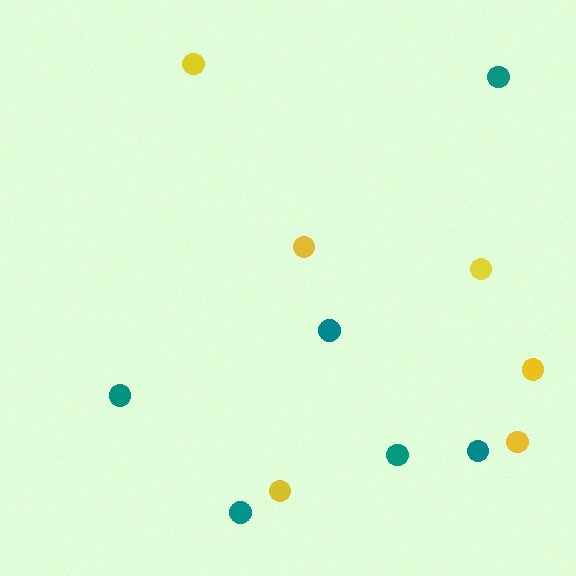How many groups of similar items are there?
There are 2 groups: one group of teal circles (6) and one group of yellow circles (6).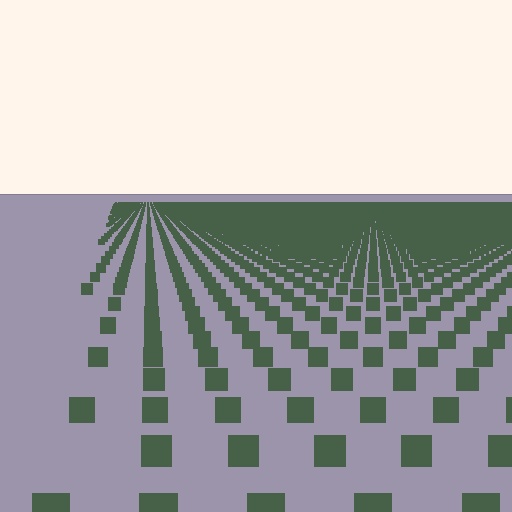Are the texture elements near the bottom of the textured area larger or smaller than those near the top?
Larger. Near the bottom, elements are closer to the viewer and appear at a bigger on-screen size.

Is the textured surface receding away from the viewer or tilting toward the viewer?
The surface is receding away from the viewer. Texture elements get smaller and denser toward the top.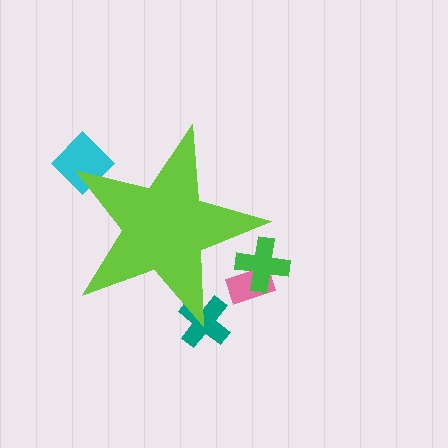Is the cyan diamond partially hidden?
Yes, the cyan diamond is partially hidden behind the lime star.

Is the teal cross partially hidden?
Yes, the teal cross is partially hidden behind the lime star.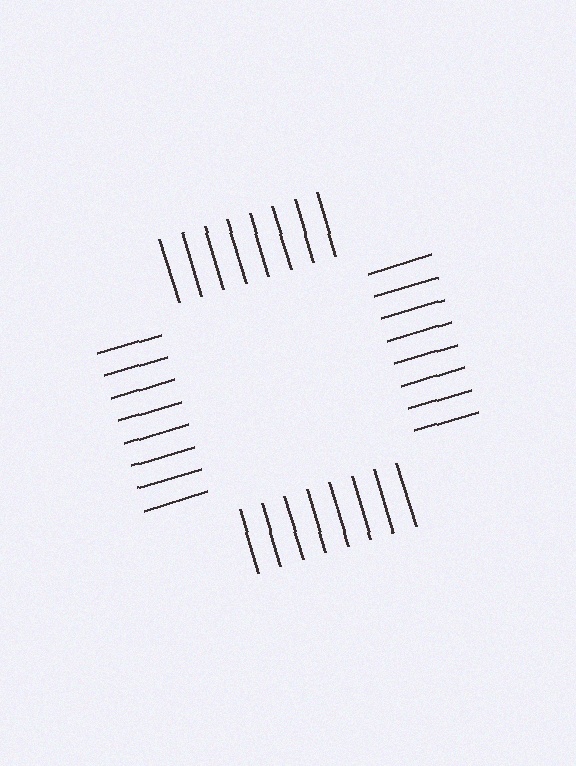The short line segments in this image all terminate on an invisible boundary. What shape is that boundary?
An illusory square — the line segments terminate on its edges but no continuous stroke is drawn.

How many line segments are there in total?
32 — 8 along each of the 4 edges.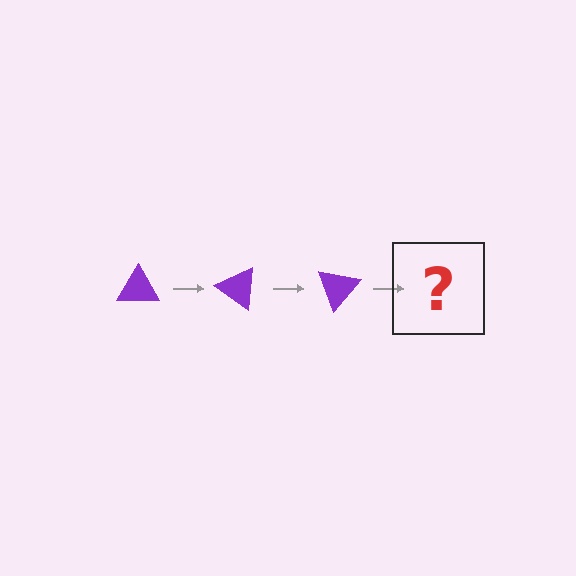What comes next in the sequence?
The next element should be a purple triangle rotated 105 degrees.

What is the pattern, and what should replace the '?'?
The pattern is that the triangle rotates 35 degrees each step. The '?' should be a purple triangle rotated 105 degrees.